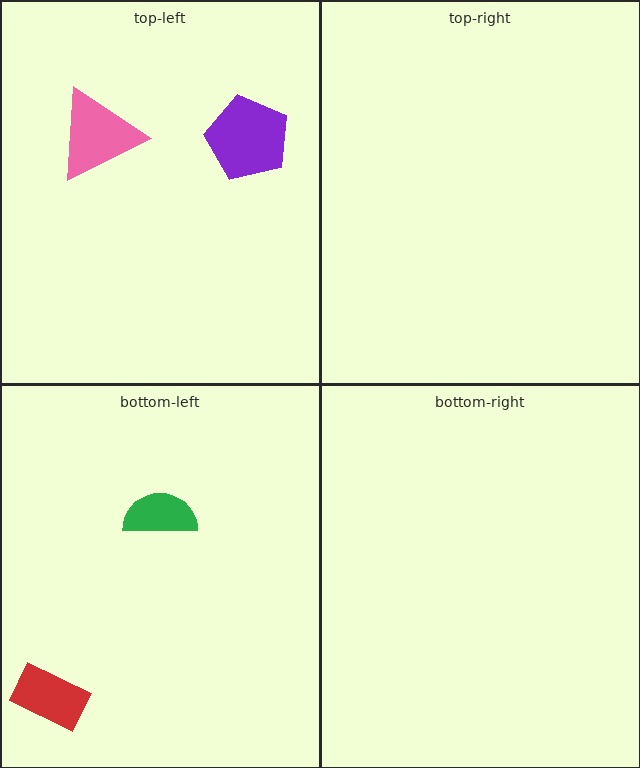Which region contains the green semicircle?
The bottom-left region.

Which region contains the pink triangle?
The top-left region.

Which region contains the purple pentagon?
The top-left region.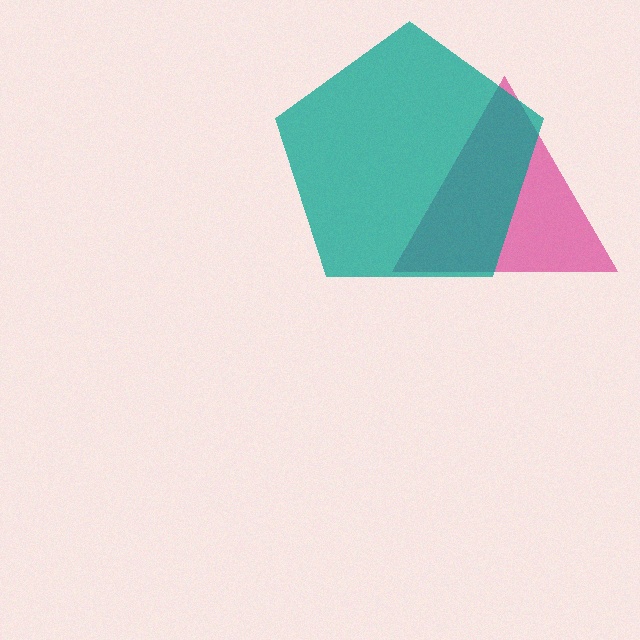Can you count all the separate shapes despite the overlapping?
Yes, there are 2 separate shapes.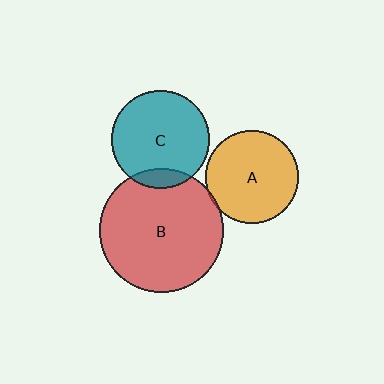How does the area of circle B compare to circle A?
Approximately 1.8 times.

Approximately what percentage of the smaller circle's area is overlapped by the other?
Approximately 5%.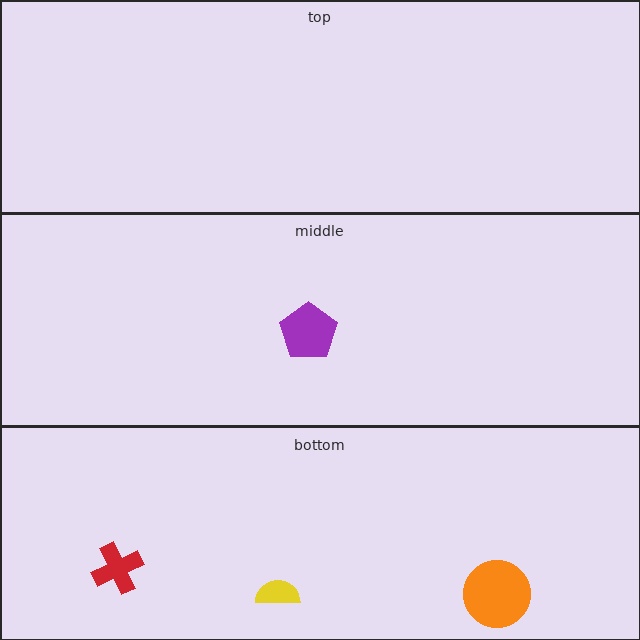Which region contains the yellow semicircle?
The bottom region.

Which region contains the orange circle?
The bottom region.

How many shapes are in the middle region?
1.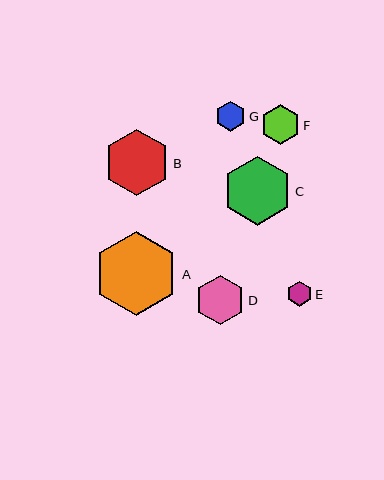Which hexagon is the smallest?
Hexagon E is the smallest with a size of approximately 25 pixels.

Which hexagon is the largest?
Hexagon A is the largest with a size of approximately 85 pixels.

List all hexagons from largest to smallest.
From largest to smallest: A, C, B, D, F, G, E.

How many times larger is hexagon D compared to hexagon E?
Hexagon D is approximately 2.0 times the size of hexagon E.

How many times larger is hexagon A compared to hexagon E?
Hexagon A is approximately 3.4 times the size of hexagon E.